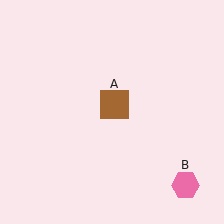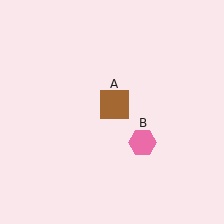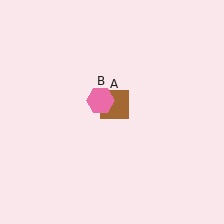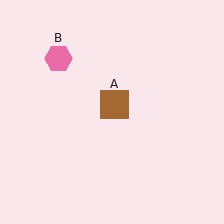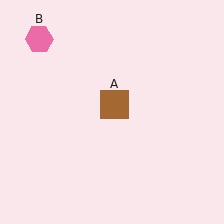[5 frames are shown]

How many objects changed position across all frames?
1 object changed position: pink hexagon (object B).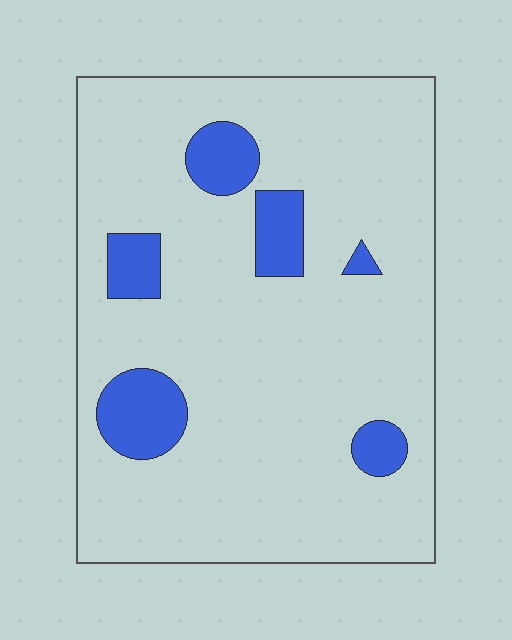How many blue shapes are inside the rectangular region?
6.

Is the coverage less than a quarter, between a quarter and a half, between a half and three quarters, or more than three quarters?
Less than a quarter.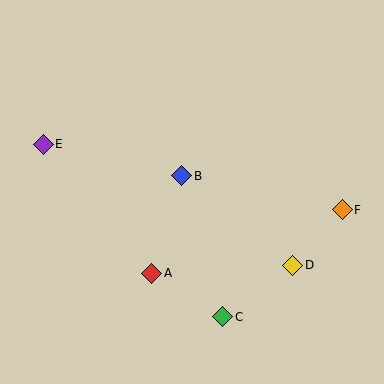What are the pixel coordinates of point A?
Point A is at (152, 273).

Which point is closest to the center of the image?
Point B at (182, 176) is closest to the center.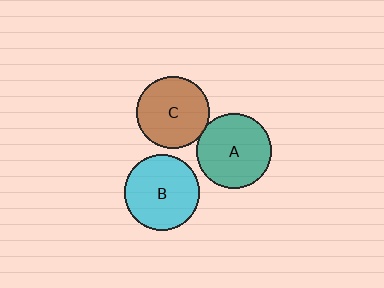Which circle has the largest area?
Circle A (teal).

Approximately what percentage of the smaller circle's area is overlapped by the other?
Approximately 5%.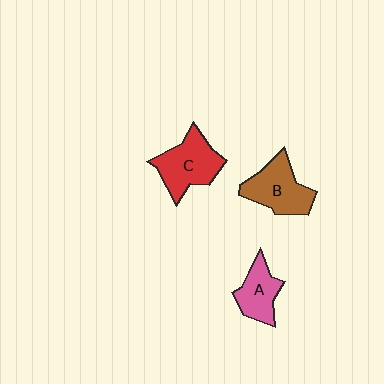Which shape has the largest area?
Shape C (red).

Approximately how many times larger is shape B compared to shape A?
Approximately 1.4 times.